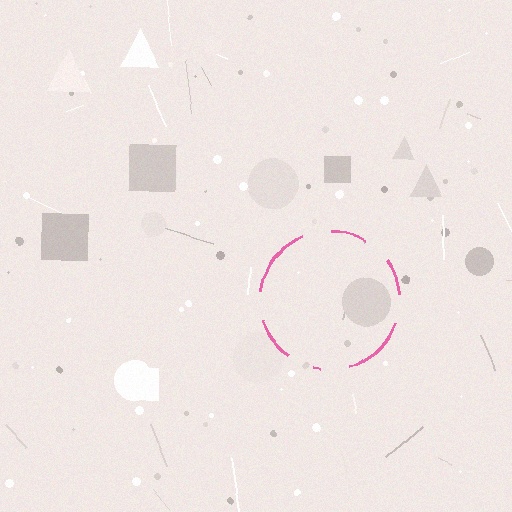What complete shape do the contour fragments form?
The contour fragments form a circle.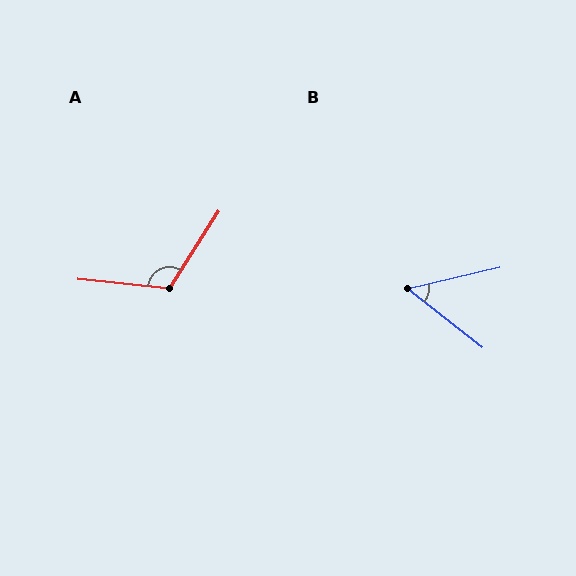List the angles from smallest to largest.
B (51°), A (117°).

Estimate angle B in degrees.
Approximately 51 degrees.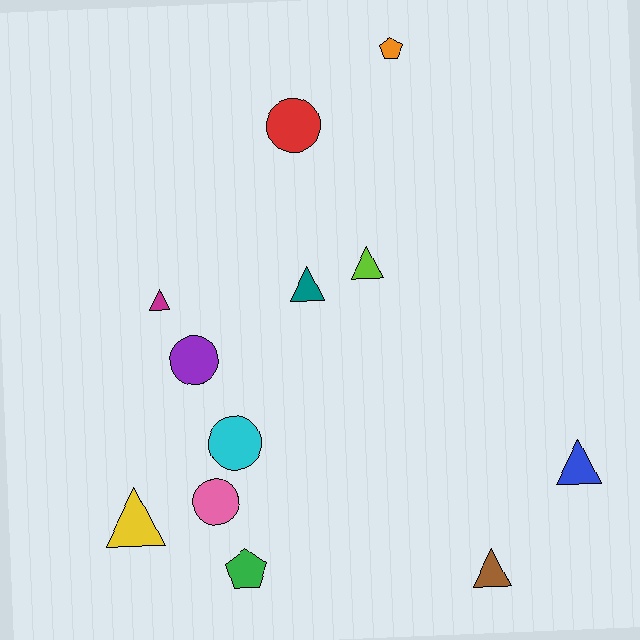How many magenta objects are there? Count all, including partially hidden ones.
There is 1 magenta object.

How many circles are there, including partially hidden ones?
There are 4 circles.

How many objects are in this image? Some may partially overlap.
There are 12 objects.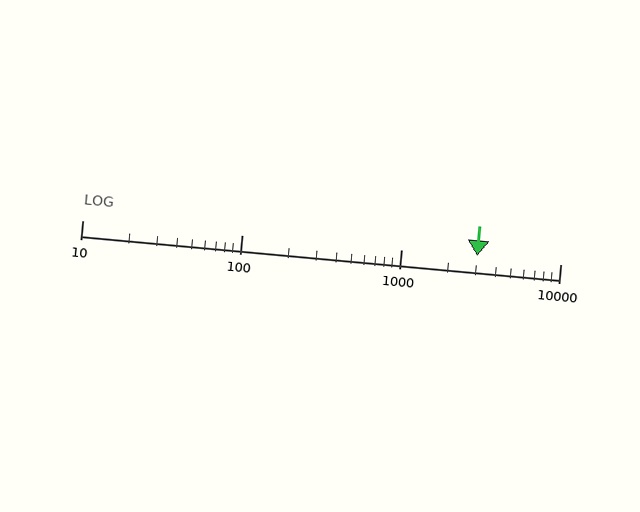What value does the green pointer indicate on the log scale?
The pointer indicates approximately 3000.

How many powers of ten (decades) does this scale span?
The scale spans 3 decades, from 10 to 10000.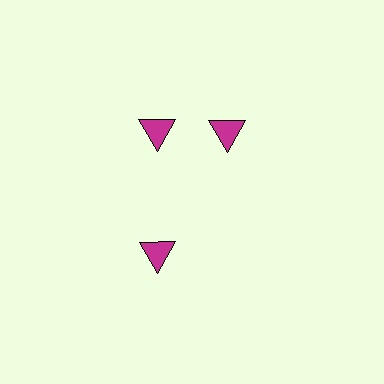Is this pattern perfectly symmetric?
No. The 3 magenta triangles are arranged in a ring, but one element near the 3 o'clock position is rotated out of alignment along the ring, breaking the 3-fold rotational symmetry.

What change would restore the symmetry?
The symmetry would be restored by rotating it back into even spacing with its neighbors so that all 3 triangles sit at equal angles and equal distance from the center.